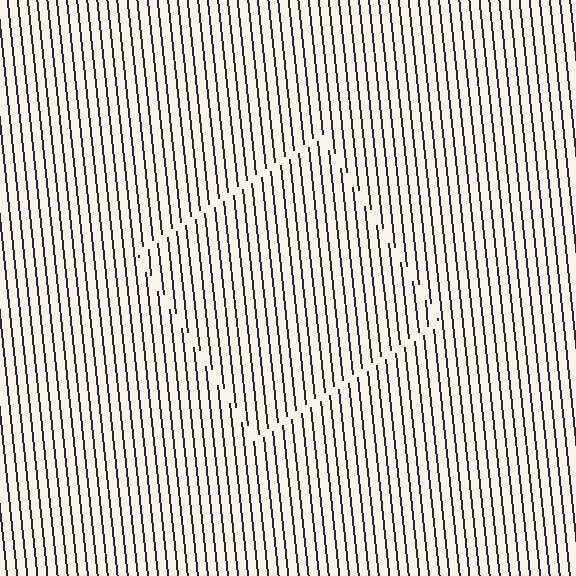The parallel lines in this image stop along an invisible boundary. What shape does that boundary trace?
An illusory square. The interior of the shape contains the same grating, shifted by half a period — the contour is defined by the phase discontinuity where line-ends from the inner and outer gratings abut.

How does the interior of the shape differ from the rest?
The interior of the shape contains the same grating, shifted by half a period — the contour is defined by the phase discontinuity where line-ends from the inner and outer gratings abut.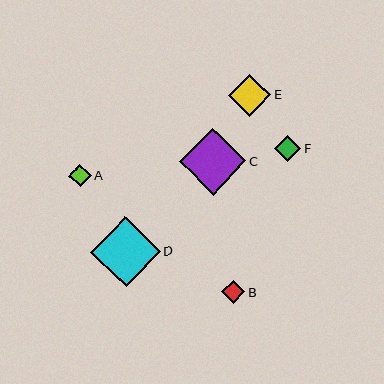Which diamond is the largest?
Diamond D is the largest with a size of approximately 70 pixels.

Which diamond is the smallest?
Diamond A is the smallest with a size of approximately 22 pixels.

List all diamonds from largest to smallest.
From largest to smallest: D, C, E, F, B, A.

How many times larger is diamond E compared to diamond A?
Diamond E is approximately 1.9 times the size of diamond A.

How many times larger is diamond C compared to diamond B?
Diamond C is approximately 2.9 times the size of diamond B.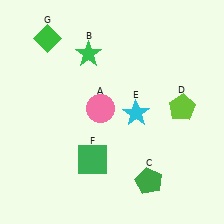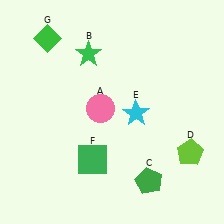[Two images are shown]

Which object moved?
The lime pentagon (D) moved down.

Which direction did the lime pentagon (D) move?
The lime pentagon (D) moved down.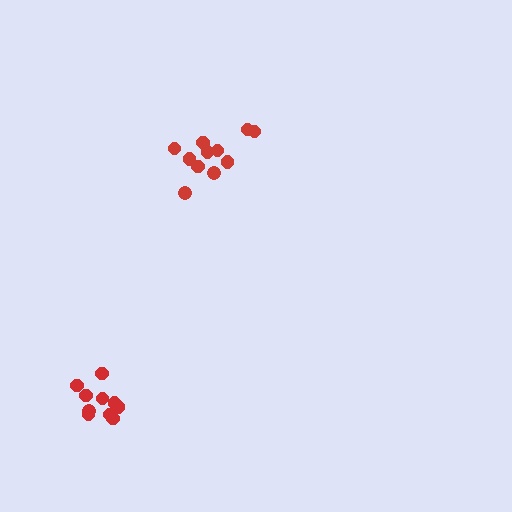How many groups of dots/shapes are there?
There are 2 groups.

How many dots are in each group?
Group 1: 11 dots, Group 2: 10 dots (21 total).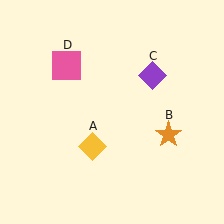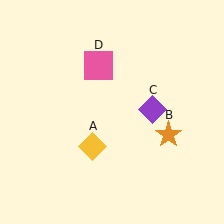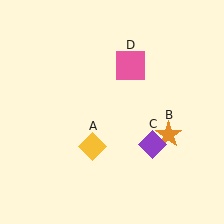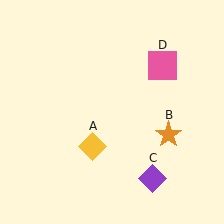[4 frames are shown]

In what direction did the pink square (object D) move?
The pink square (object D) moved right.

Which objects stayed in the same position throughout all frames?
Yellow diamond (object A) and orange star (object B) remained stationary.